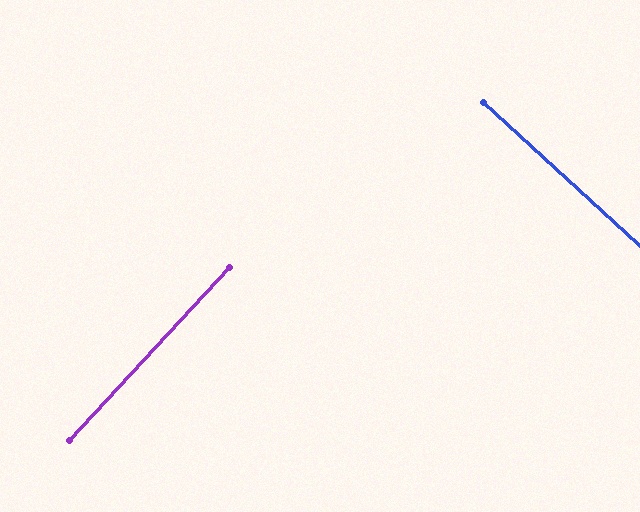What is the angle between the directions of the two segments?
Approximately 90 degrees.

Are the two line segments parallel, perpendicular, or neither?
Perpendicular — they meet at approximately 90°.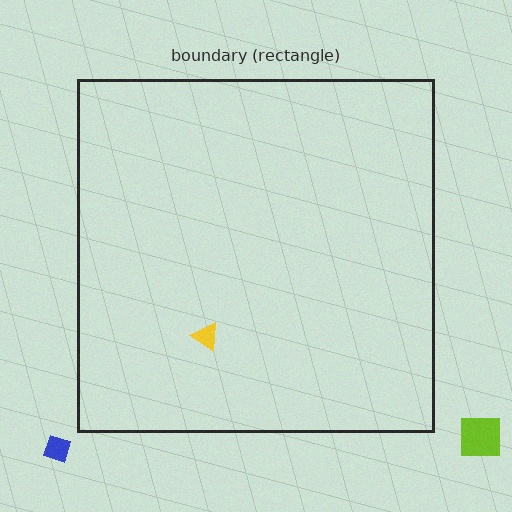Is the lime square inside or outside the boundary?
Outside.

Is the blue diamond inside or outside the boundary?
Outside.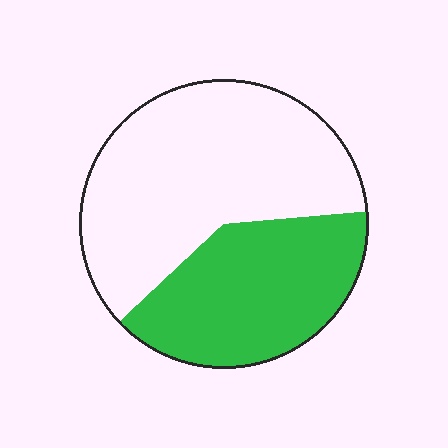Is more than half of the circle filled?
No.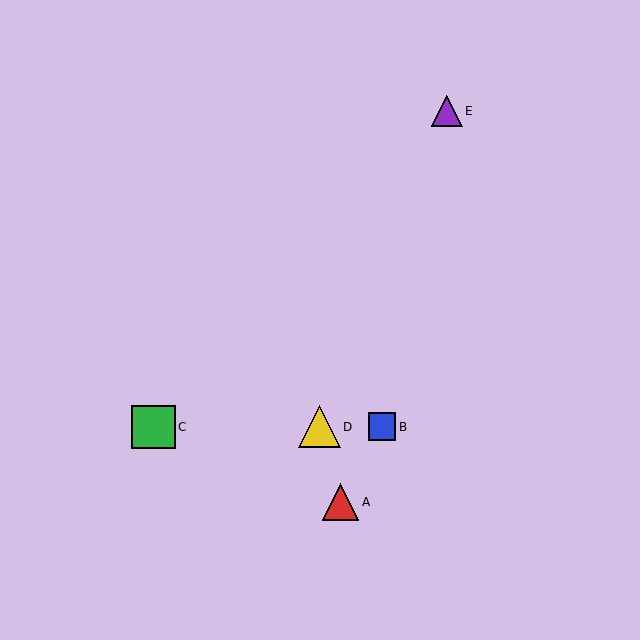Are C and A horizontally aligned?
No, C is at y≈427 and A is at y≈502.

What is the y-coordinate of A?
Object A is at y≈502.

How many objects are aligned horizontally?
3 objects (B, C, D) are aligned horizontally.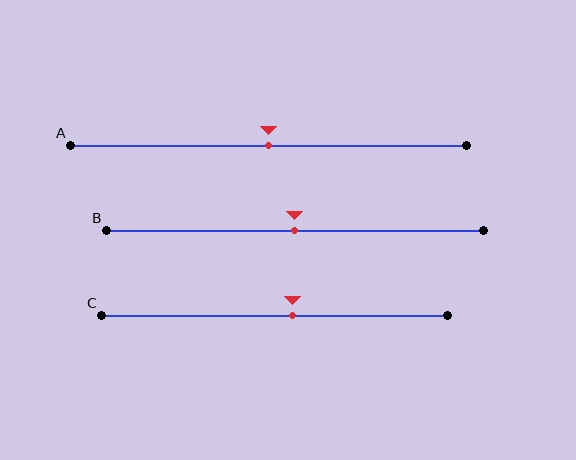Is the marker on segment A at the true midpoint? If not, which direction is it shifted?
Yes, the marker on segment A is at the true midpoint.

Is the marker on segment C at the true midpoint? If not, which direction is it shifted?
No, the marker on segment C is shifted to the right by about 5% of the segment length.